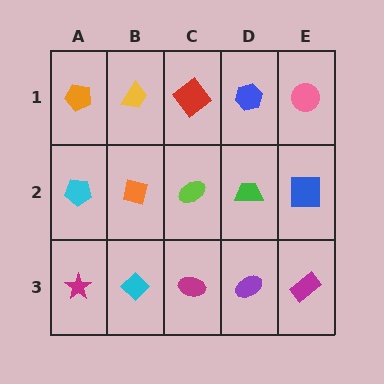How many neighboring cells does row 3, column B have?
3.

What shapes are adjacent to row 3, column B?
An orange square (row 2, column B), a magenta star (row 3, column A), a magenta ellipse (row 3, column C).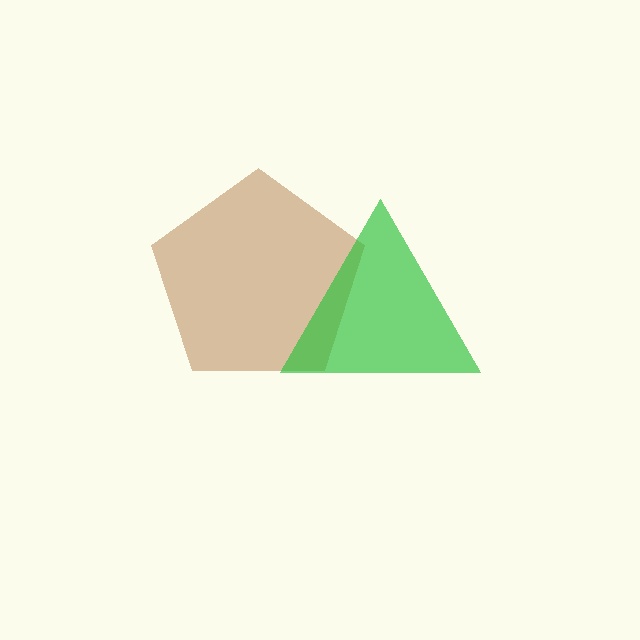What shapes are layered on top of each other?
The layered shapes are: a brown pentagon, a green triangle.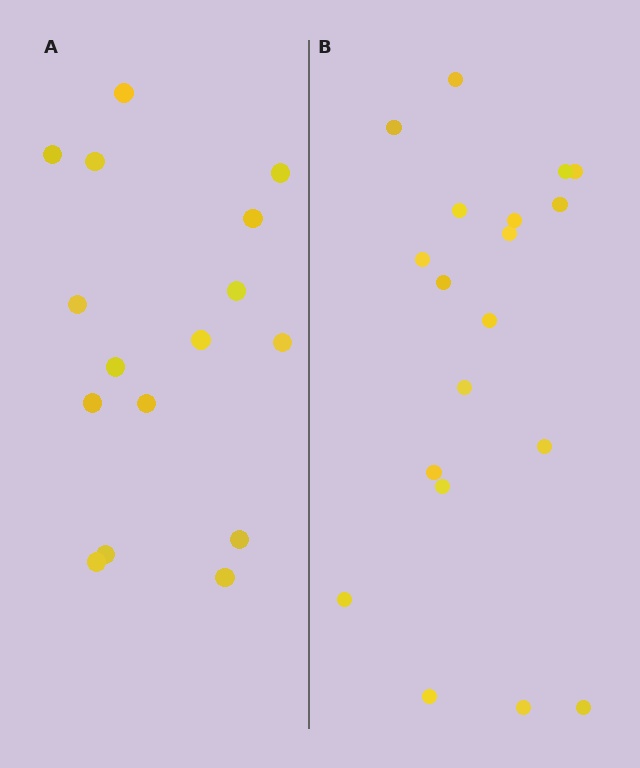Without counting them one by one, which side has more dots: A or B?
Region B (the right region) has more dots.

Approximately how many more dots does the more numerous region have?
Region B has just a few more — roughly 2 or 3 more dots than region A.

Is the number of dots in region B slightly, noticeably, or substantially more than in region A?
Region B has only slightly more — the two regions are fairly close. The ratio is roughly 1.2 to 1.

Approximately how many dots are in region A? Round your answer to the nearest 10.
About 20 dots. (The exact count is 16, which rounds to 20.)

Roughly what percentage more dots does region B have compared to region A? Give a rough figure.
About 20% more.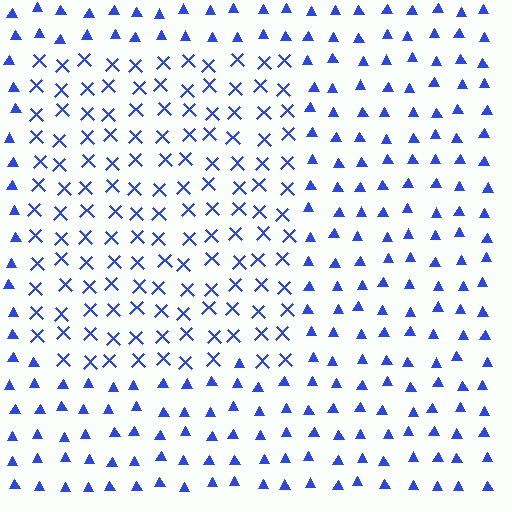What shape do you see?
I see a rectangle.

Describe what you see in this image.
The image is filled with small blue elements arranged in a uniform grid. A rectangle-shaped region contains X marks, while the surrounding area contains triangles. The boundary is defined purely by the change in element shape.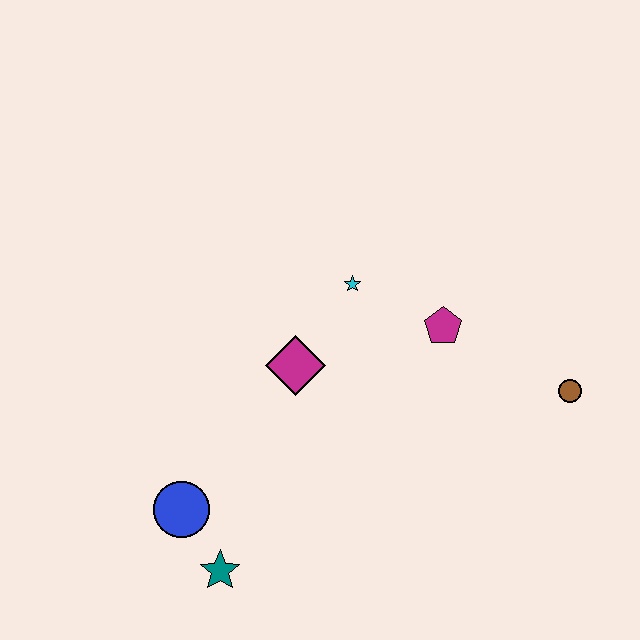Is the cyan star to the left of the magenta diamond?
No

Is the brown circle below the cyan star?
Yes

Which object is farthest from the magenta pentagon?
The teal star is farthest from the magenta pentagon.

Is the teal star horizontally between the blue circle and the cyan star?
Yes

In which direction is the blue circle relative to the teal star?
The blue circle is above the teal star.